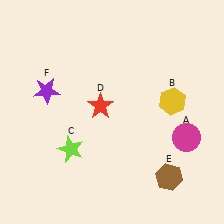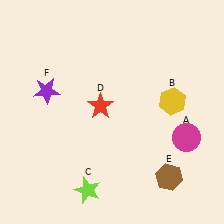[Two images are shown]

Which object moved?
The lime star (C) moved down.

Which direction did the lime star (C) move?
The lime star (C) moved down.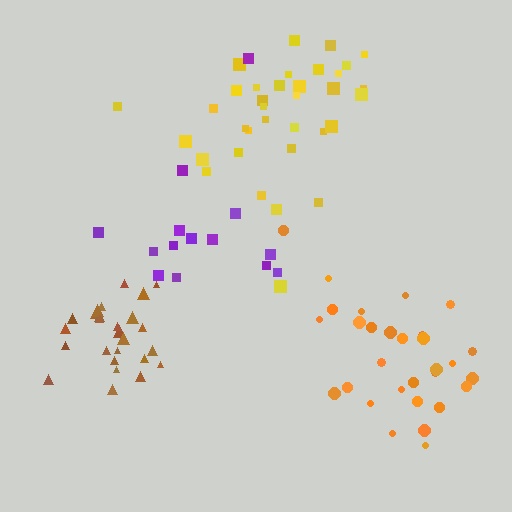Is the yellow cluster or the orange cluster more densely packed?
Orange.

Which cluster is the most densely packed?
Brown.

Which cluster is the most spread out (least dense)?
Purple.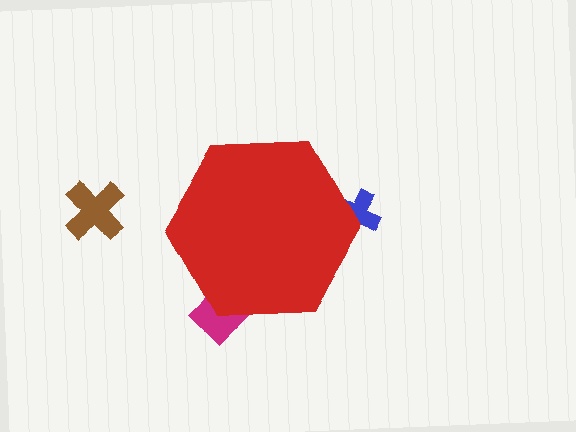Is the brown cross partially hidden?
No, the brown cross is fully visible.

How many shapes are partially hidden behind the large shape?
2 shapes are partially hidden.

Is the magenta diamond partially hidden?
Yes, the magenta diamond is partially hidden behind the red hexagon.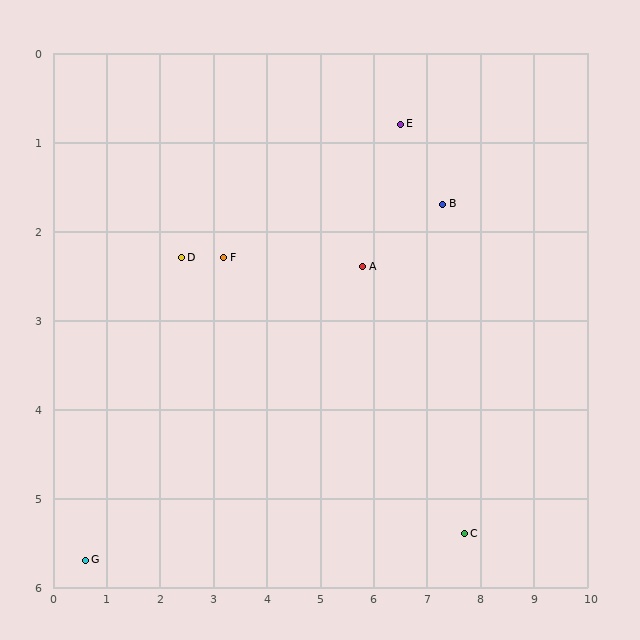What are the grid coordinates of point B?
Point B is at approximately (7.3, 1.7).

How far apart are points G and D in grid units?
Points G and D are about 3.8 grid units apart.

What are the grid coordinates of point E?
Point E is at approximately (6.5, 0.8).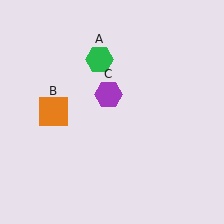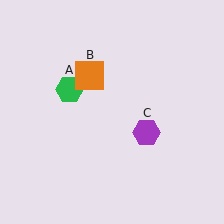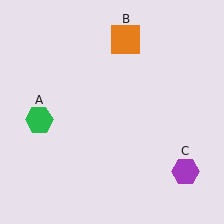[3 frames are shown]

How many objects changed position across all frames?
3 objects changed position: green hexagon (object A), orange square (object B), purple hexagon (object C).